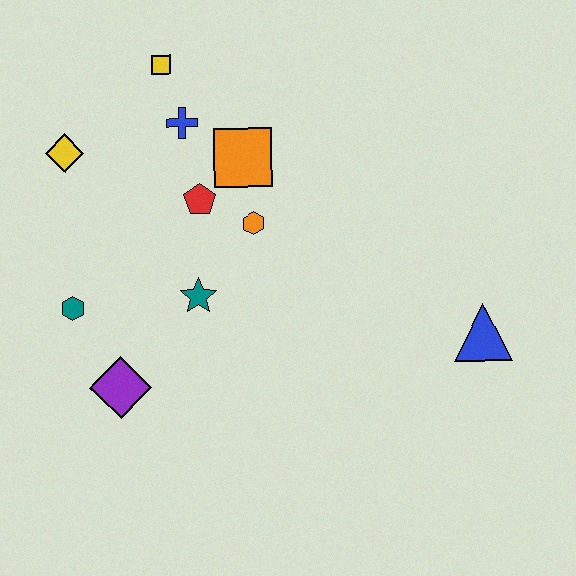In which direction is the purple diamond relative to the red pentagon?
The purple diamond is below the red pentagon.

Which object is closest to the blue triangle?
The orange hexagon is closest to the blue triangle.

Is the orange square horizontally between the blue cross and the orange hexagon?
Yes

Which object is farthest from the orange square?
The blue triangle is farthest from the orange square.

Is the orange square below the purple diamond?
No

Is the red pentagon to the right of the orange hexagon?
No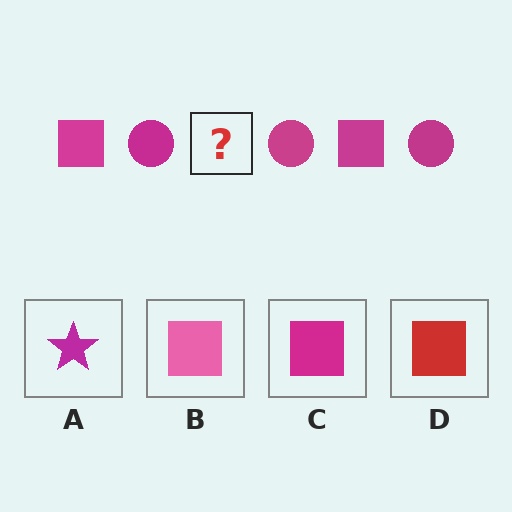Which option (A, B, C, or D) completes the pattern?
C.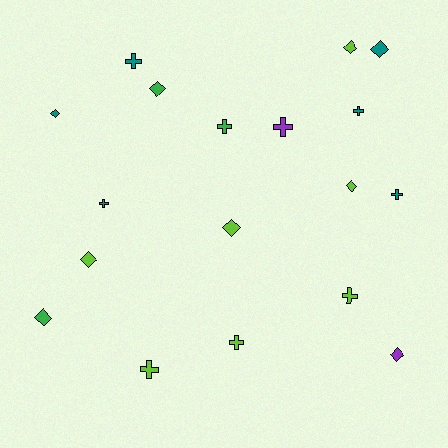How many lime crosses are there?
There are 3 lime crosses.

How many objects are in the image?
There are 18 objects.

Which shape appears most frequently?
Cross, with 9 objects.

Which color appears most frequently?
Lime, with 7 objects.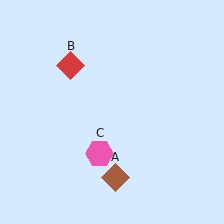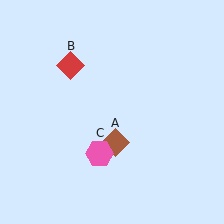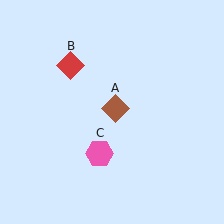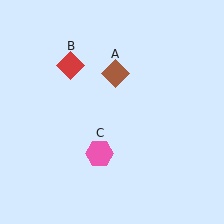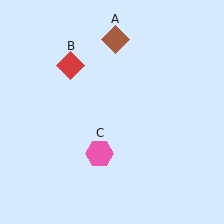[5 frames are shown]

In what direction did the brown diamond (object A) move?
The brown diamond (object A) moved up.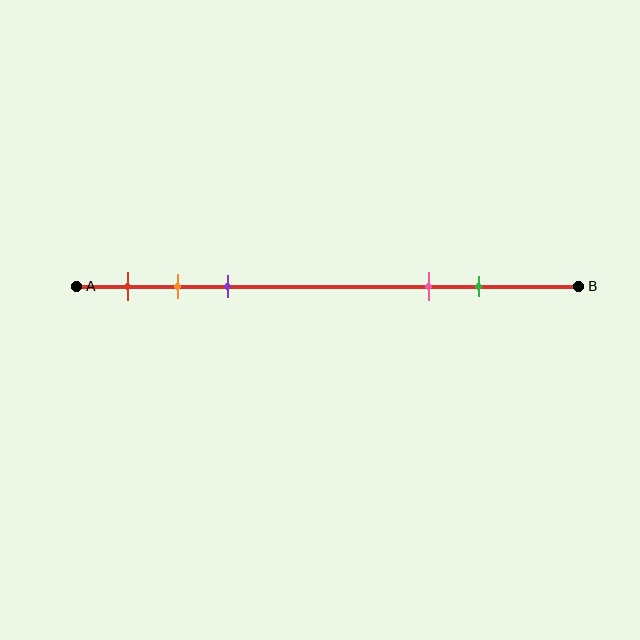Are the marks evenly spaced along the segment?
No, the marks are not evenly spaced.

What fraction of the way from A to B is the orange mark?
The orange mark is approximately 20% (0.2) of the way from A to B.